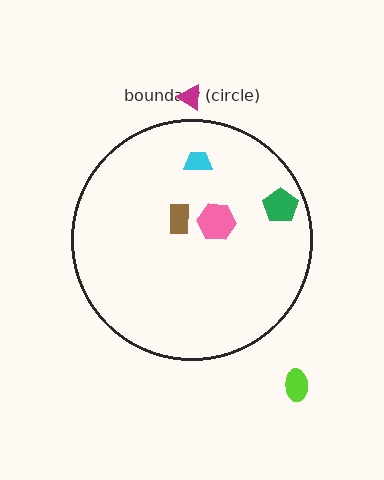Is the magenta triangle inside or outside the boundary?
Outside.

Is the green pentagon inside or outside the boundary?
Inside.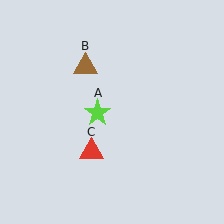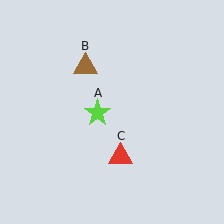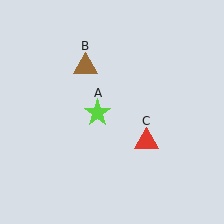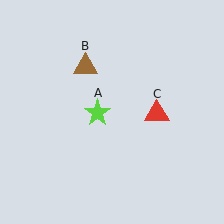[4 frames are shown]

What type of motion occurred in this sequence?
The red triangle (object C) rotated counterclockwise around the center of the scene.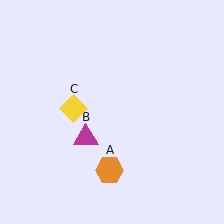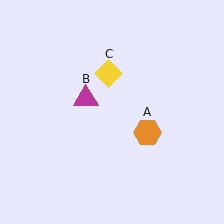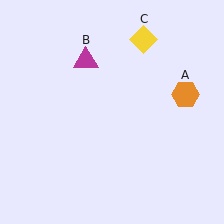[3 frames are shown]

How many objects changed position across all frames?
3 objects changed position: orange hexagon (object A), magenta triangle (object B), yellow diamond (object C).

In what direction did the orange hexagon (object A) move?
The orange hexagon (object A) moved up and to the right.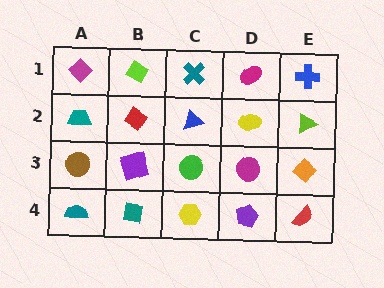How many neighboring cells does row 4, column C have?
3.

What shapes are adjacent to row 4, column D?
A magenta circle (row 3, column D), a yellow hexagon (row 4, column C), a red semicircle (row 4, column E).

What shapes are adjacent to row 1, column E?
A lime triangle (row 2, column E), a magenta ellipse (row 1, column D).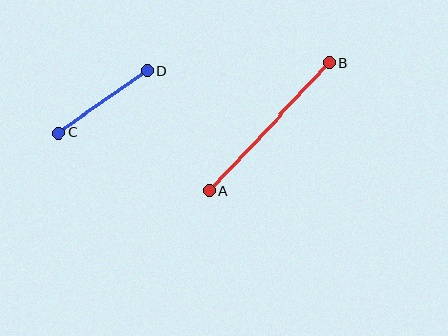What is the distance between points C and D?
The distance is approximately 109 pixels.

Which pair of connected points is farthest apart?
Points A and B are farthest apart.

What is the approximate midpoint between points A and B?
The midpoint is at approximately (269, 127) pixels.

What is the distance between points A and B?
The distance is approximately 175 pixels.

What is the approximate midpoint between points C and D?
The midpoint is at approximately (103, 102) pixels.